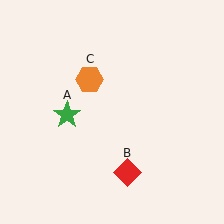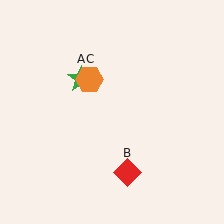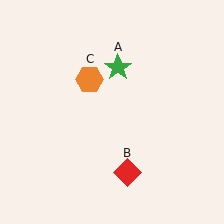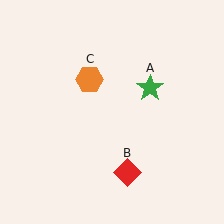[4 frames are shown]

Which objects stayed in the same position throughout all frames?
Red diamond (object B) and orange hexagon (object C) remained stationary.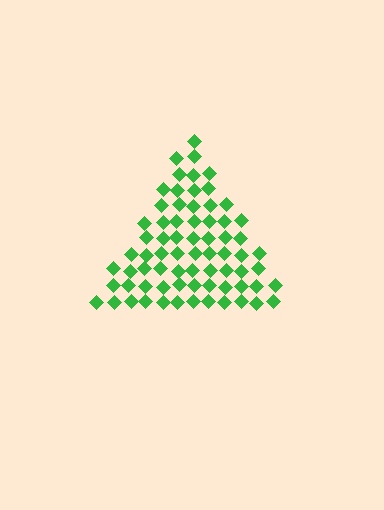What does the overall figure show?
The overall figure shows a triangle.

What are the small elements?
The small elements are diamonds.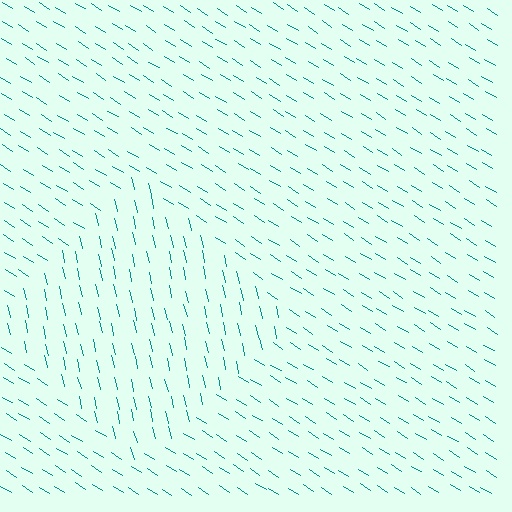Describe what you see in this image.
The image is filled with small teal line segments. A diamond region in the image has lines oriented differently from the surrounding lines, creating a visible texture boundary.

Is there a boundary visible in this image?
Yes, there is a texture boundary formed by a change in line orientation.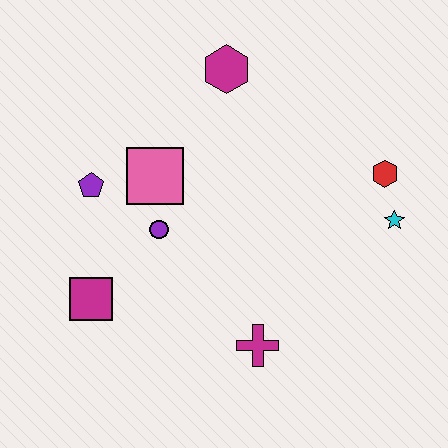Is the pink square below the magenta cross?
No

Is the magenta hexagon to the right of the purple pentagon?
Yes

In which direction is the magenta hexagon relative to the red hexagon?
The magenta hexagon is to the left of the red hexagon.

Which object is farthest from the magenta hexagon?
The magenta cross is farthest from the magenta hexagon.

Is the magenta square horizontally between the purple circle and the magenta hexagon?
No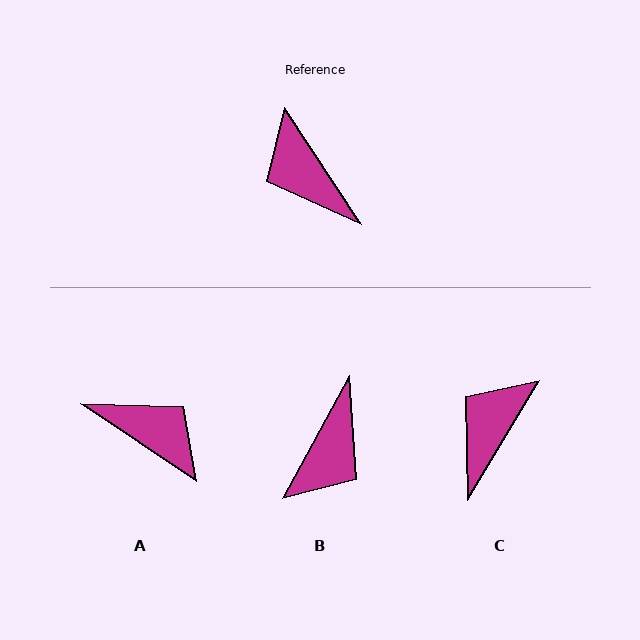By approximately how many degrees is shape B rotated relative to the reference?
Approximately 118 degrees counter-clockwise.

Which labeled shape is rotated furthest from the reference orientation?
A, about 157 degrees away.